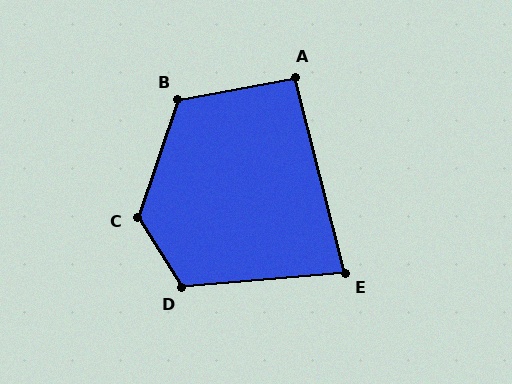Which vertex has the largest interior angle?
C, at approximately 129 degrees.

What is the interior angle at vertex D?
Approximately 117 degrees (obtuse).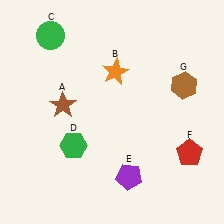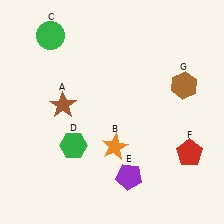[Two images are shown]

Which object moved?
The orange star (B) moved down.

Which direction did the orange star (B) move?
The orange star (B) moved down.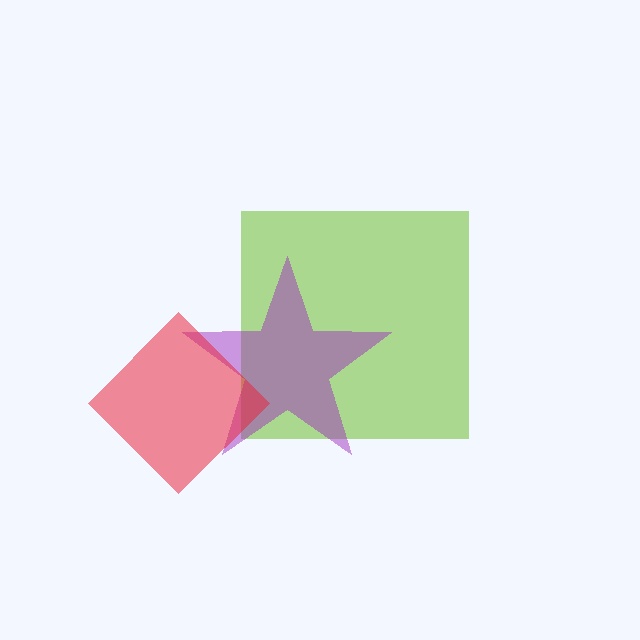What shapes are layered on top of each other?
The layered shapes are: a lime square, a purple star, a red diamond.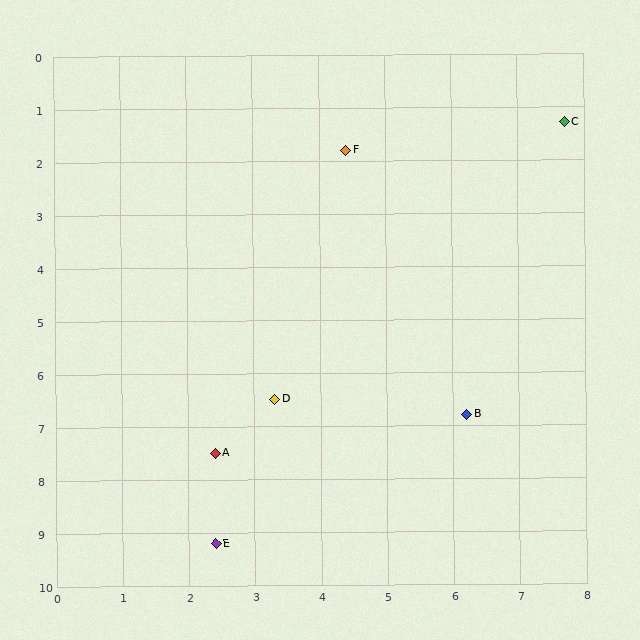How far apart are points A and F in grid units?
Points A and F are about 6.0 grid units apart.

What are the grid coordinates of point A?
Point A is at approximately (2.4, 7.5).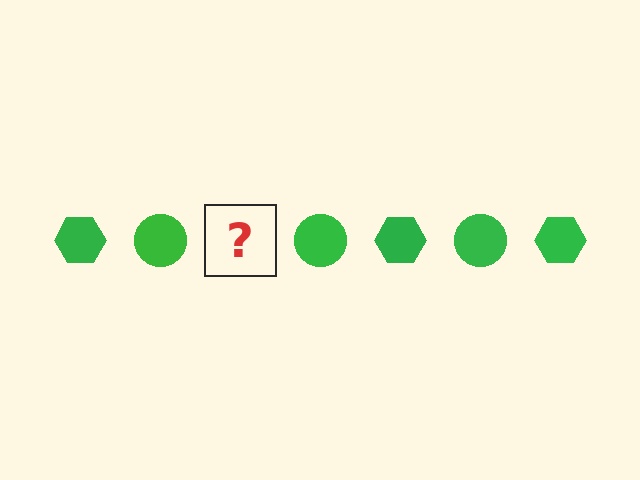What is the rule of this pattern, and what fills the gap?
The rule is that the pattern cycles through hexagon, circle shapes in green. The gap should be filled with a green hexagon.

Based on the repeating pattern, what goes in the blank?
The blank should be a green hexagon.